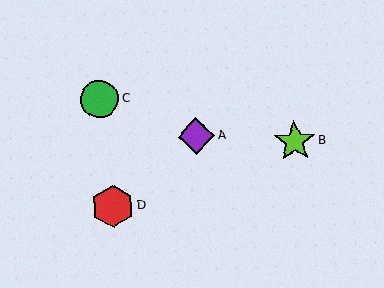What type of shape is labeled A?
Shape A is a purple diamond.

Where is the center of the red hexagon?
The center of the red hexagon is at (113, 206).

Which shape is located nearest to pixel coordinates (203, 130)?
The purple diamond (labeled A) at (196, 136) is nearest to that location.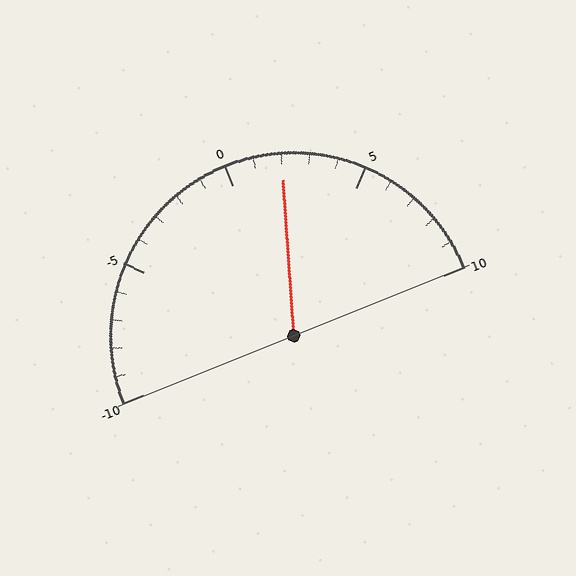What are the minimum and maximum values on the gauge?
The gauge ranges from -10 to 10.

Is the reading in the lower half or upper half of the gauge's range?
The reading is in the upper half of the range (-10 to 10).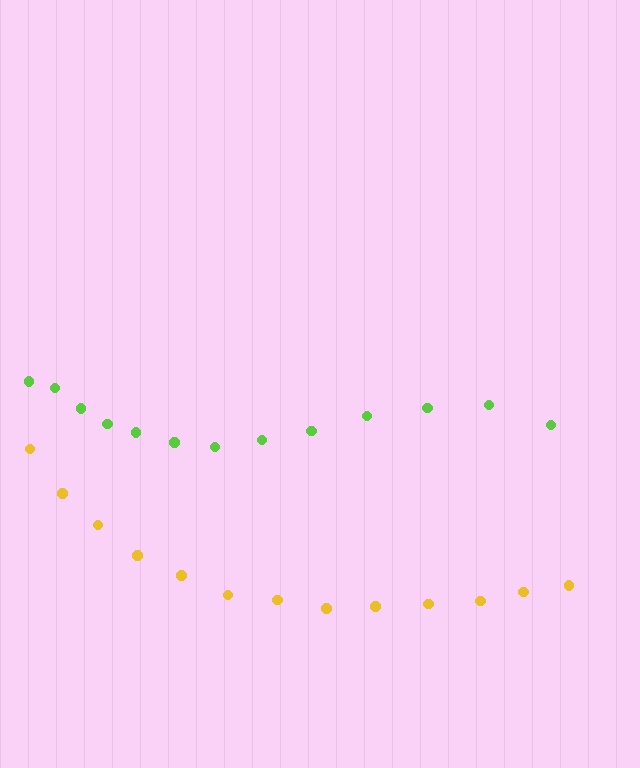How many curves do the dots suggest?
There are 2 distinct paths.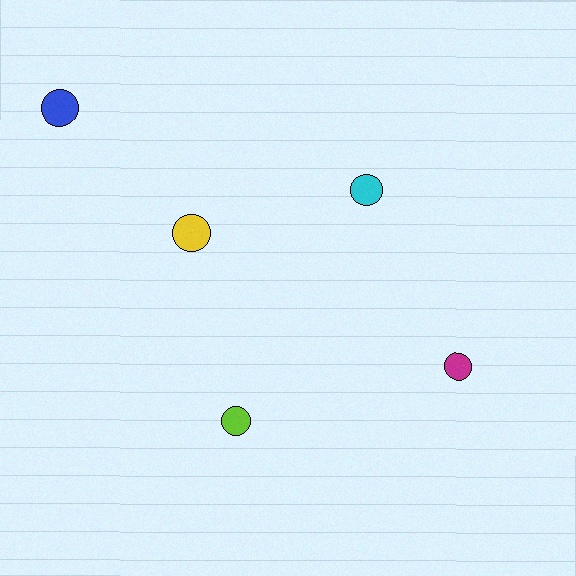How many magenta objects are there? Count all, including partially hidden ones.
There is 1 magenta object.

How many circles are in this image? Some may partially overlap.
There are 5 circles.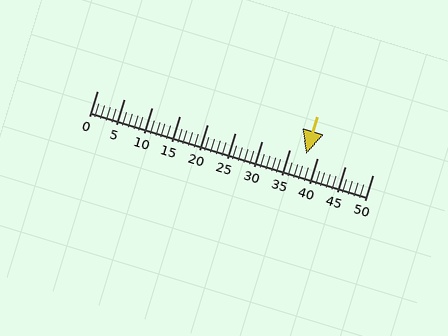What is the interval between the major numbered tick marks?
The major tick marks are spaced 5 units apart.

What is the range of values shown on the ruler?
The ruler shows values from 0 to 50.